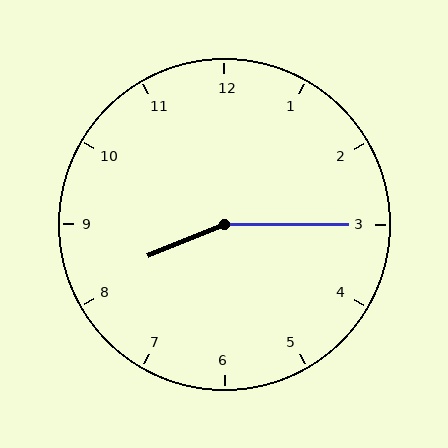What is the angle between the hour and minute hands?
Approximately 158 degrees.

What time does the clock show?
8:15.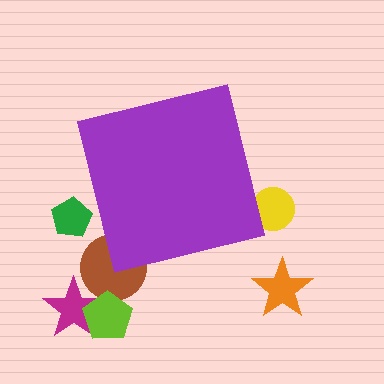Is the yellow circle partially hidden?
Yes, the yellow circle is partially hidden behind the purple square.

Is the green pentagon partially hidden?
Yes, the green pentagon is partially hidden behind the purple square.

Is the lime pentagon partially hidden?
No, the lime pentagon is fully visible.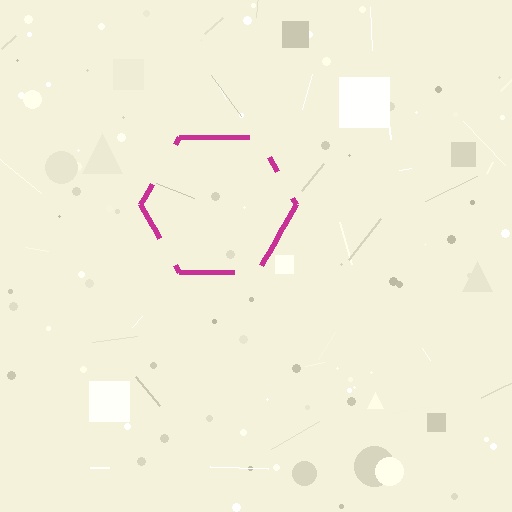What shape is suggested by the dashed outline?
The dashed outline suggests a hexagon.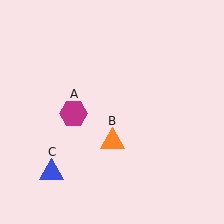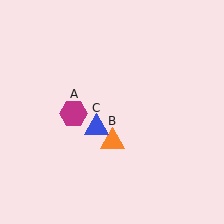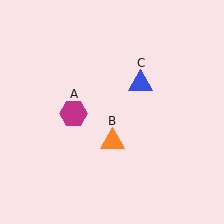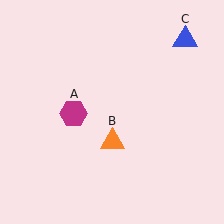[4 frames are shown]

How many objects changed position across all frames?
1 object changed position: blue triangle (object C).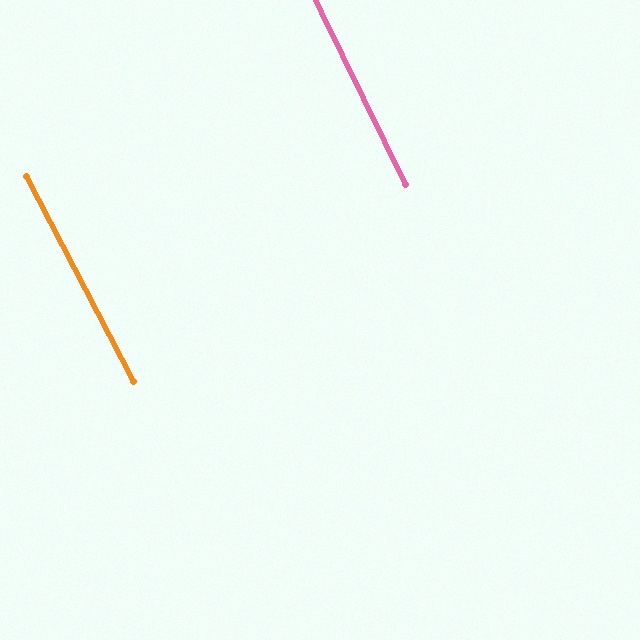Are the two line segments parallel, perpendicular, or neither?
Parallel — their directions differ by only 1.7°.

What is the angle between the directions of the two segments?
Approximately 2 degrees.